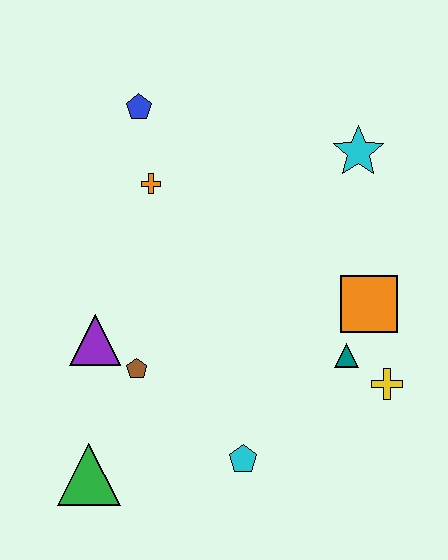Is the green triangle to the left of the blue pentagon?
Yes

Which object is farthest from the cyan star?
The green triangle is farthest from the cyan star.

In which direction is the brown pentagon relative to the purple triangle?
The brown pentagon is to the right of the purple triangle.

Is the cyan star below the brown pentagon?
No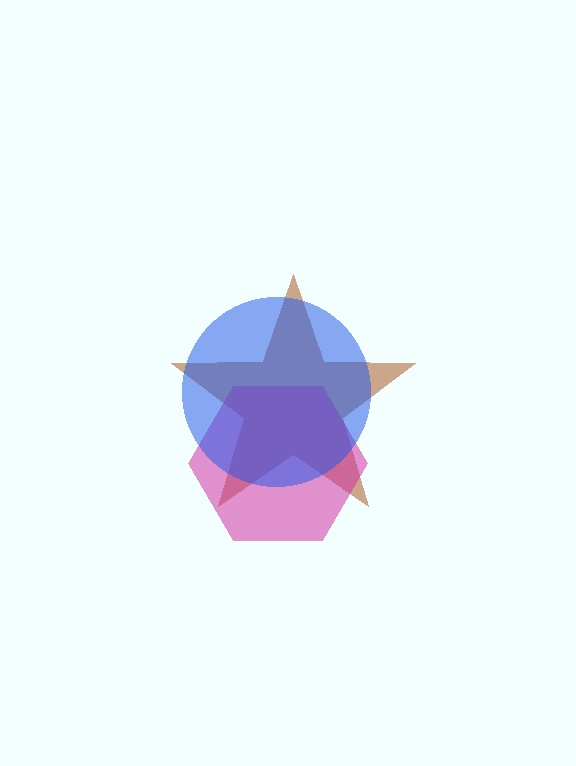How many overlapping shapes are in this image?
There are 3 overlapping shapes in the image.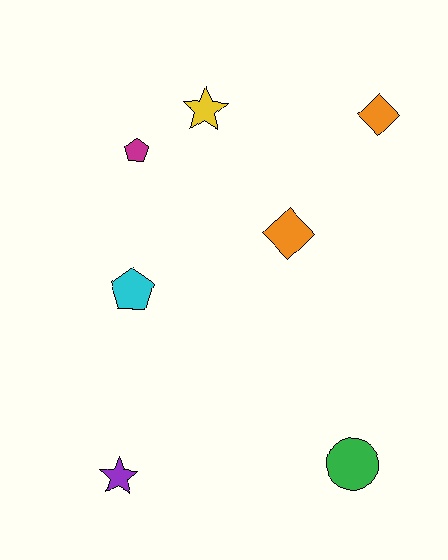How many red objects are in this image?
There are no red objects.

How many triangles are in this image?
There are no triangles.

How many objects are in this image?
There are 7 objects.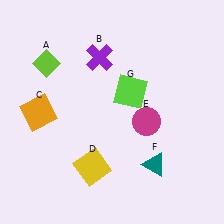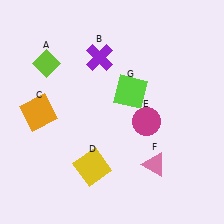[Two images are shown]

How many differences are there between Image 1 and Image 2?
There is 1 difference between the two images.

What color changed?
The triangle (F) changed from teal in Image 1 to pink in Image 2.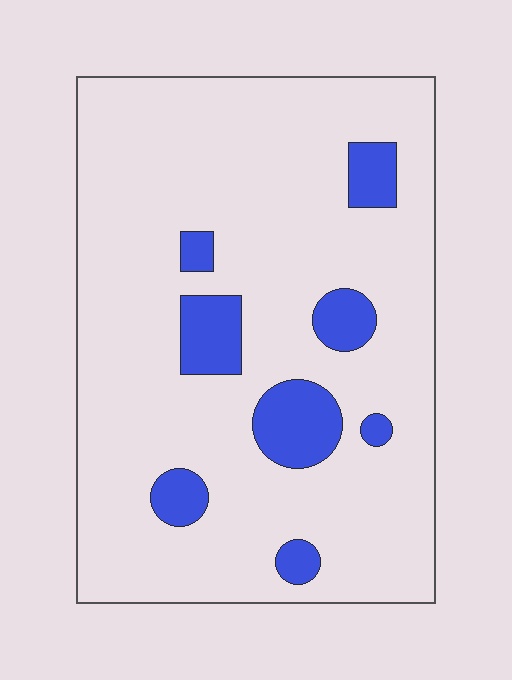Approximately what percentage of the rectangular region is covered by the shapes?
Approximately 15%.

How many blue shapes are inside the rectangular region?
8.